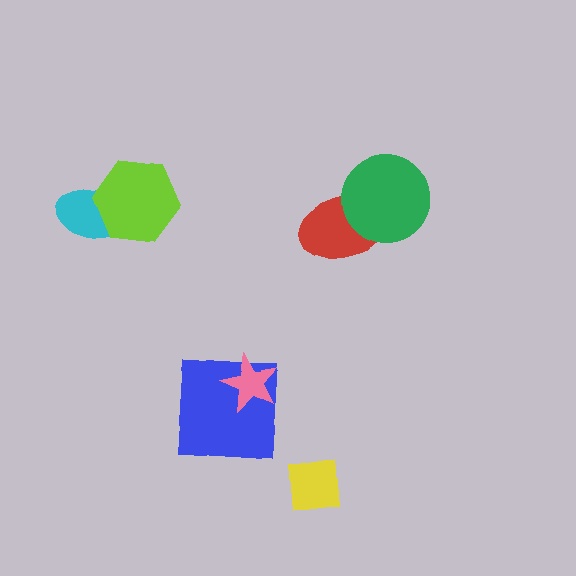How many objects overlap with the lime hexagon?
1 object overlaps with the lime hexagon.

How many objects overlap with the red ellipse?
1 object overlaps with the red ellipse.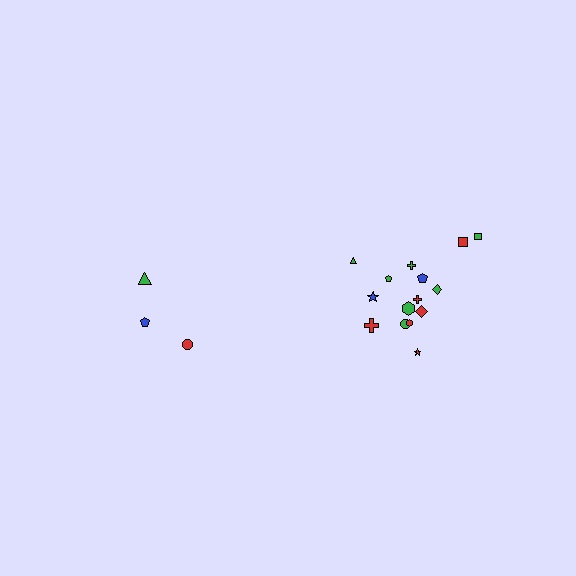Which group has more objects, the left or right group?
The right group.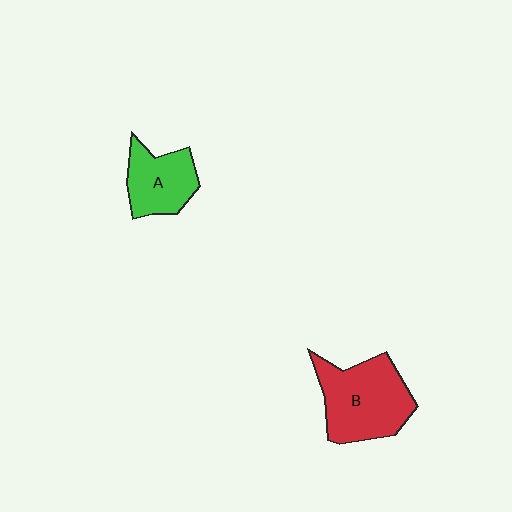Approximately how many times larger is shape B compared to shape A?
Approximately 1.6 times.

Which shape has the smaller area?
Shape A (green).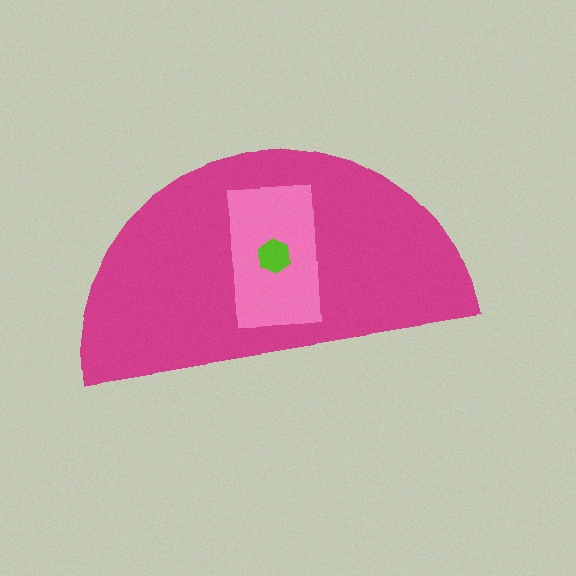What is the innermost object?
The lime hexagon.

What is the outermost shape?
The magenta semicircle.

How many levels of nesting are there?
3.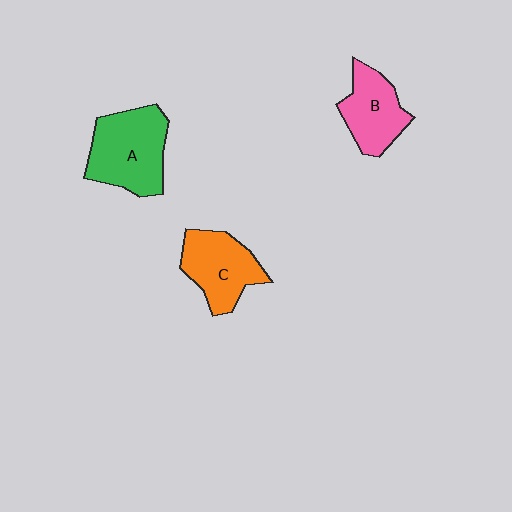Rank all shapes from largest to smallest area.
From largest to smallest: A (green), C (orange), B (pink).